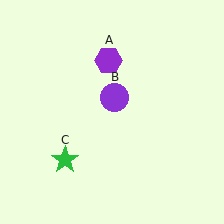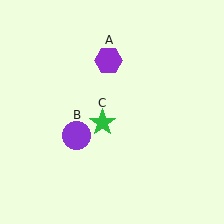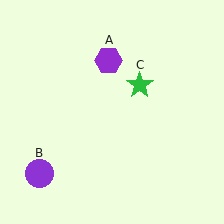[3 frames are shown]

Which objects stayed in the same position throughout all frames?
Purple hexagon (object A) remained stationary.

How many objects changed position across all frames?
2 objects changed position: purple circle (object B), green star (object C).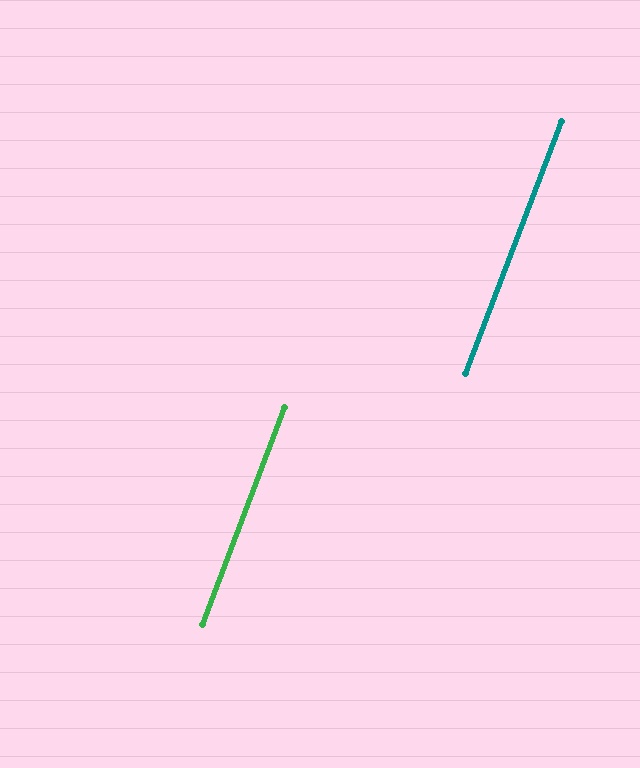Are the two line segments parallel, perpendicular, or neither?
Parallel — their directions differ by only 0.2°.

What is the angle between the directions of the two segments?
Approximately 0 degrees.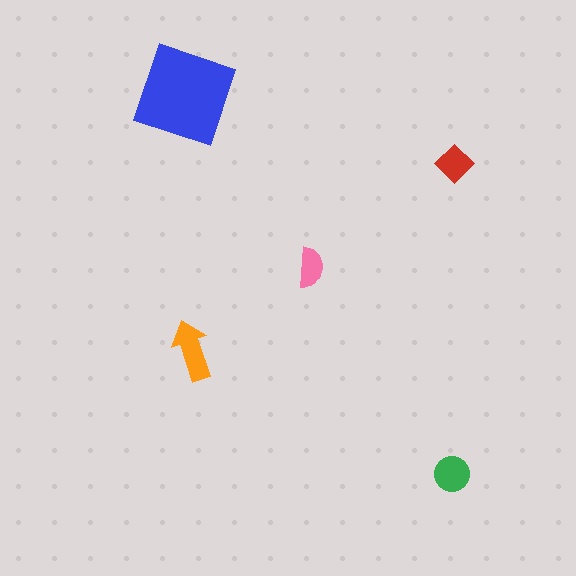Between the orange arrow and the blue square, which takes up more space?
The blue square.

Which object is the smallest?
The pink semicircle.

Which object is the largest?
The blue square.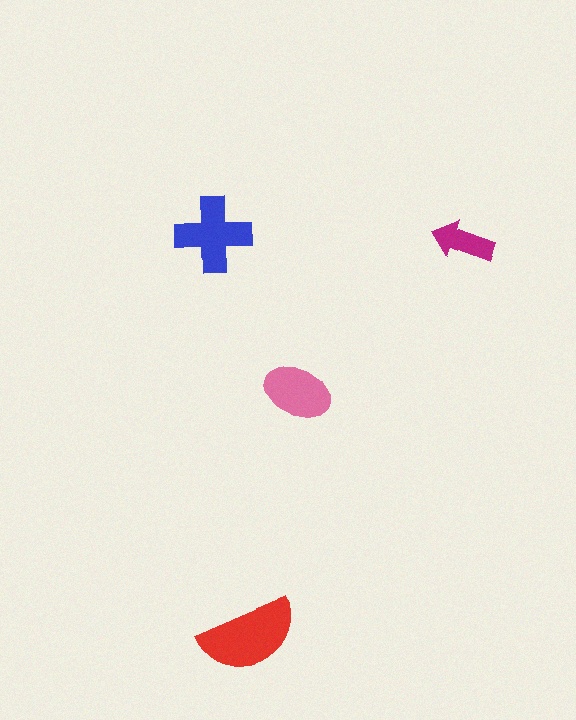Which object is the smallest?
The magenta arrow.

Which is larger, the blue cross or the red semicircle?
The red semicircle.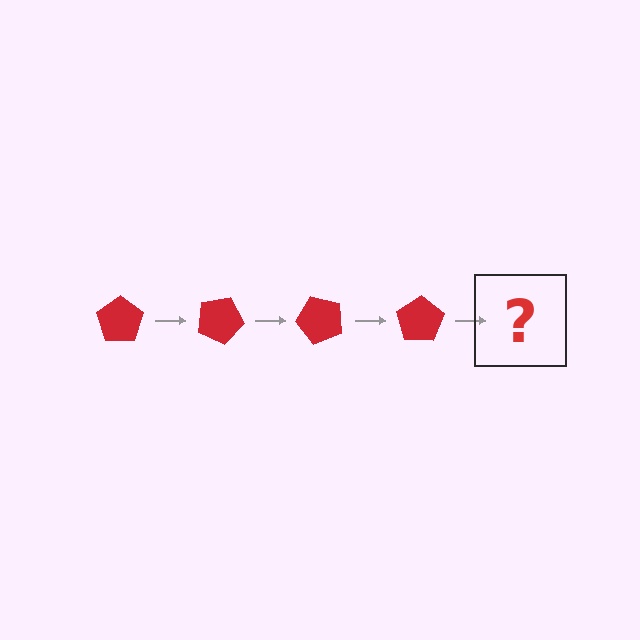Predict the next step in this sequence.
The next step is a red pentagon rotated 100 degrees.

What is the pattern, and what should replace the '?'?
The pattern is that the pentagon rotates 25 degrees each step. The '?' should be a red pentagon rotated 100 degrees.